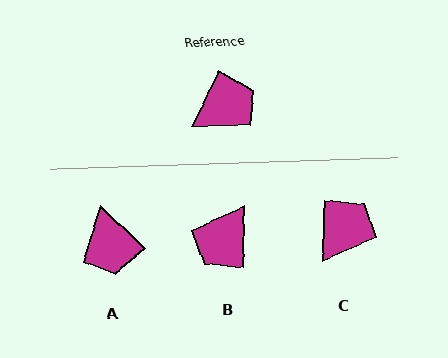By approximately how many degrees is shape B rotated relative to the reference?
Approximately 155 degrees clockwise.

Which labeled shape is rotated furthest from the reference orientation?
B, about 155 degrees away.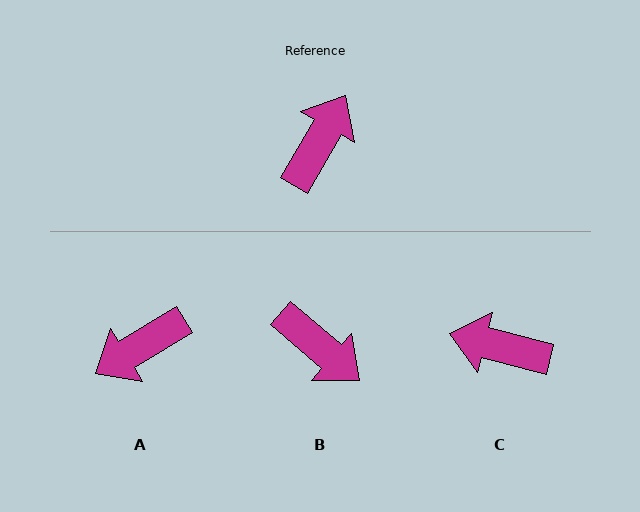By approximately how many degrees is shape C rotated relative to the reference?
Approximately 105 degrees counter-clockwise.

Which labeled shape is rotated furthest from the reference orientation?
A, about 151 degrees away.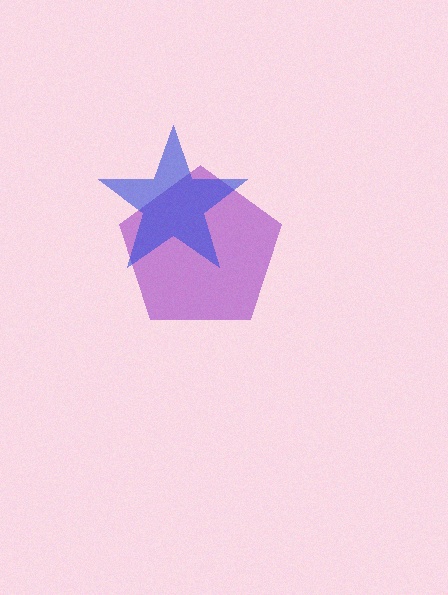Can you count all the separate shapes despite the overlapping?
Yes, there are 2 separate shapes.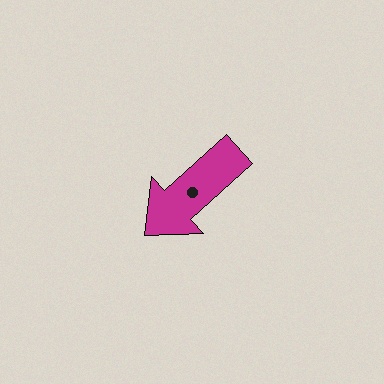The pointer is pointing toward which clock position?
Roughly 8 o'clock.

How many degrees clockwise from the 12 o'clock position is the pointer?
Approximately 228 degrees.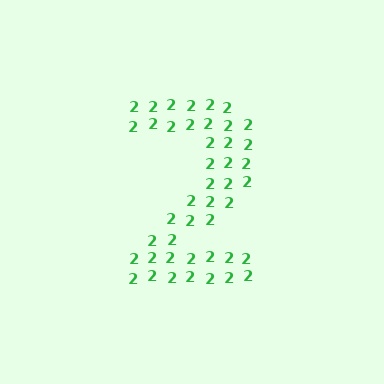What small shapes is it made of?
It is made of small digit 2's.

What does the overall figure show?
The overall figure shows the digit 2.